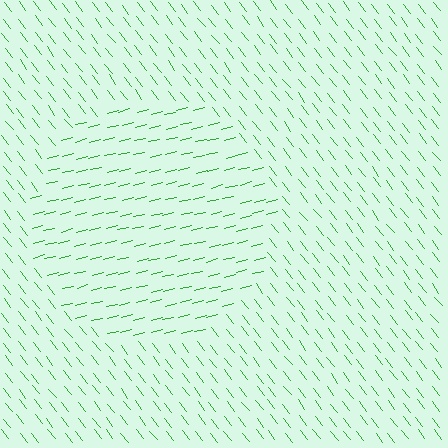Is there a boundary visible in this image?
Yes, there is a texture boundary formed by a change in line orientation.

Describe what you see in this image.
The image is filled with small green line segments. A circle region in the image has lines oriented differently from the surrounding lines, creating a visible texture boundary.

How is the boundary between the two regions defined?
The boundary is defined purely by a change in line orientation (approximately 66 degrees difference). All lines are the same color and thickness.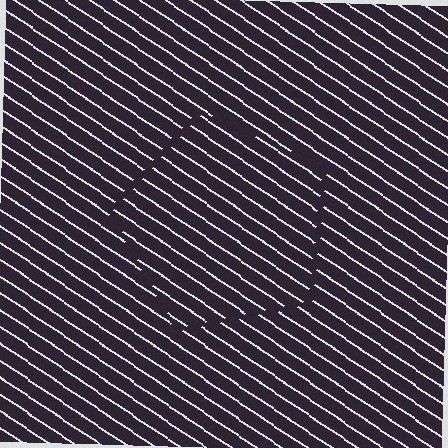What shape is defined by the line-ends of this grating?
An illusory pentagon. The interior of the shape contains the same grating, shifted by half a period — the contour is defined by the phase discontinuity where line-ends from the inner and outer gratings abut.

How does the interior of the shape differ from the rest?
The interior of the shape contains the same grating, shifted by half a period — the contour is defined by the phase discontinuity where line-ends from the inner and outer gratings abut.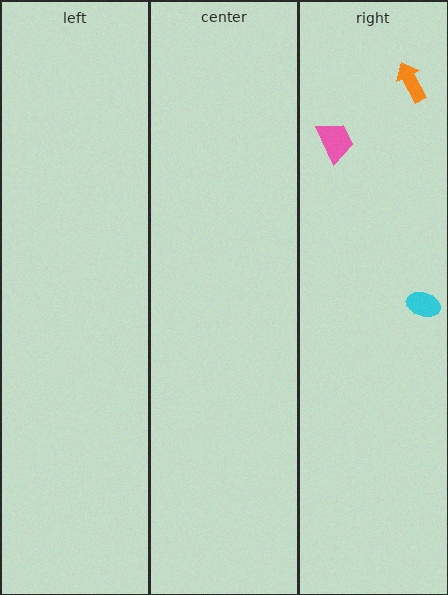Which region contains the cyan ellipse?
The right region.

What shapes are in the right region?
The cyan ellipse, the pink trapezoid, the orange arrow.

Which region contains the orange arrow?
The right region.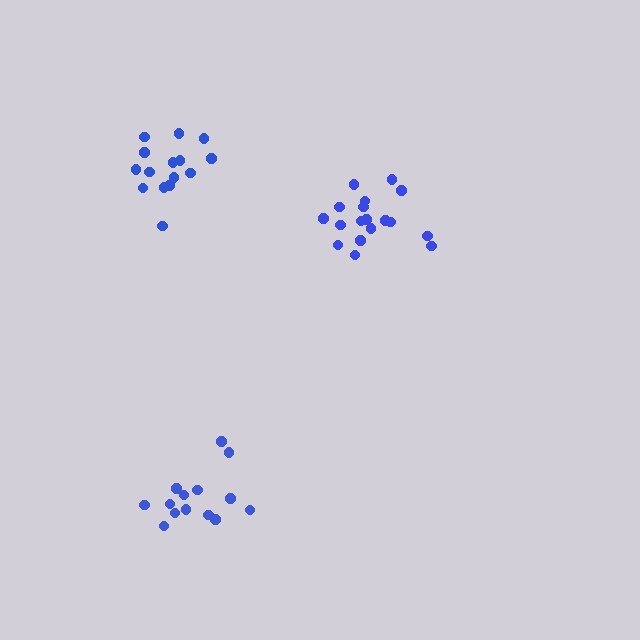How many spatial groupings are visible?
There are 3 spatial groupings.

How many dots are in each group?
Group 1: 18 dots, Group 2: 14 dots, Group 3: 15 dots (47 total).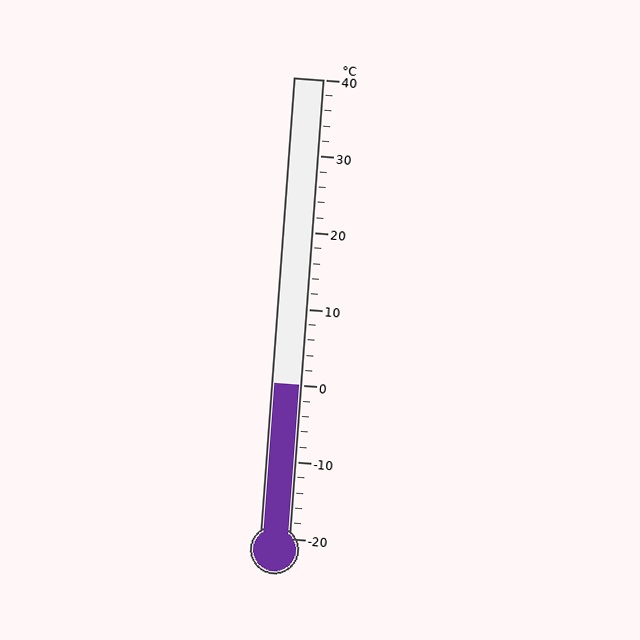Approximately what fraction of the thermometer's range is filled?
The thermometer is filled to approximately 35% of its range.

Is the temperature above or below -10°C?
The temperature is above -10°C.